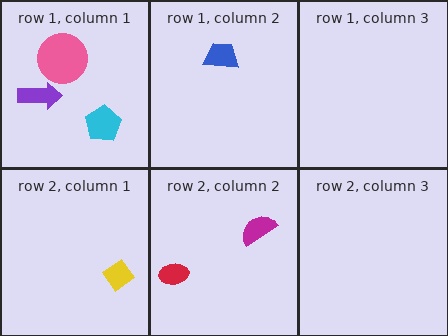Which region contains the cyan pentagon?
The row 1, column 1 region.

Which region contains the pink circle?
The row 1, column 1 region.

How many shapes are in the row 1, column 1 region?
3.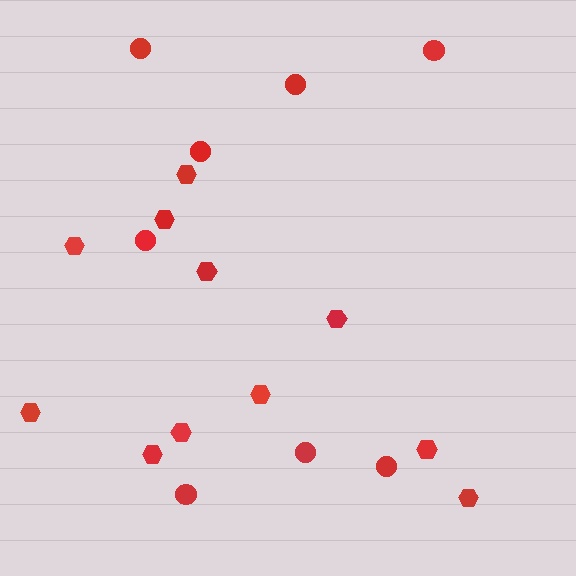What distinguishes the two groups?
There are 2 groups: one group of circles (8) and one group of hexagons (11).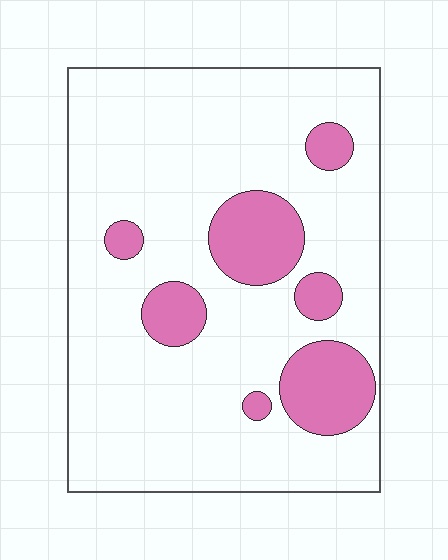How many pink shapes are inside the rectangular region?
7.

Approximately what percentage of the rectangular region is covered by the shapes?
Approximately 20%.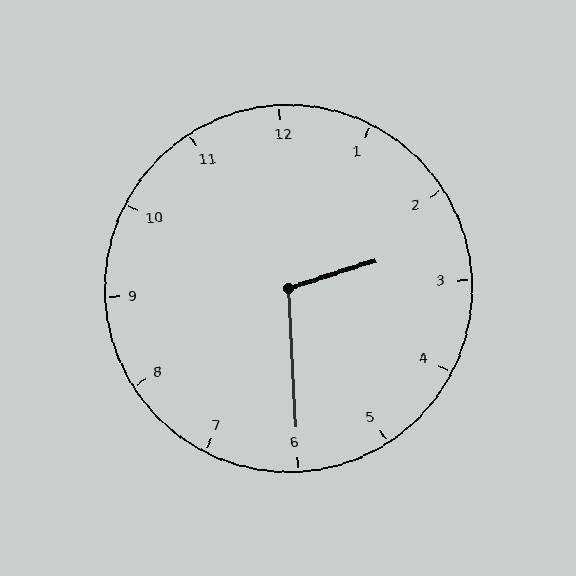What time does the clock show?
2:30.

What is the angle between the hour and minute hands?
Approximately 105 degrees.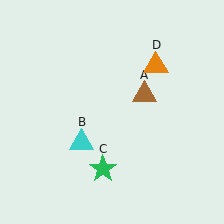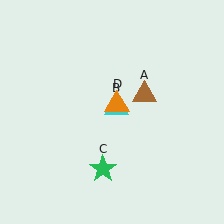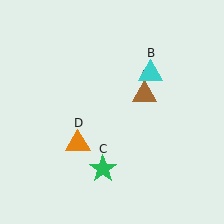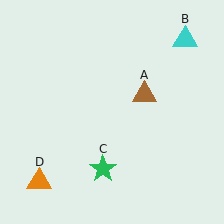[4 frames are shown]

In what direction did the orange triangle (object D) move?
The orange triangle (object D) moved down and to the left.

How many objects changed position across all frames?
2 objects changed position: cyan triangle (object B), orange triangle (object D).